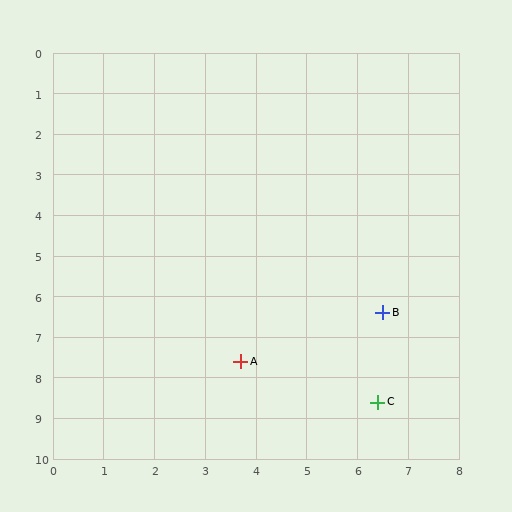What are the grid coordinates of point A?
Point A is at approximately (3.7, 7.6).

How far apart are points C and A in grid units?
Points C and A are about 2.9 grid units apart.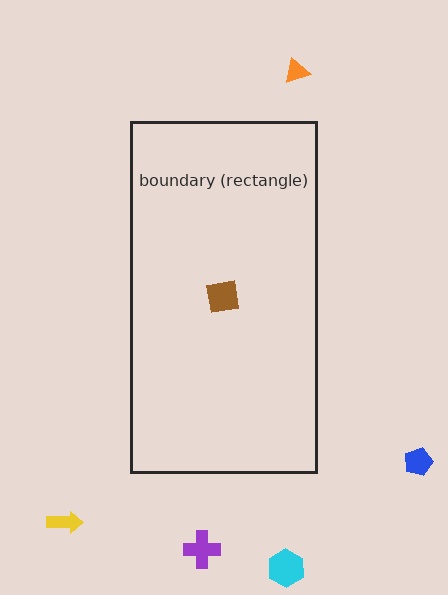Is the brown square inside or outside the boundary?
Inside.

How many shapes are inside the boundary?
1 inside, 5 outside.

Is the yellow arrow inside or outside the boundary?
Outside.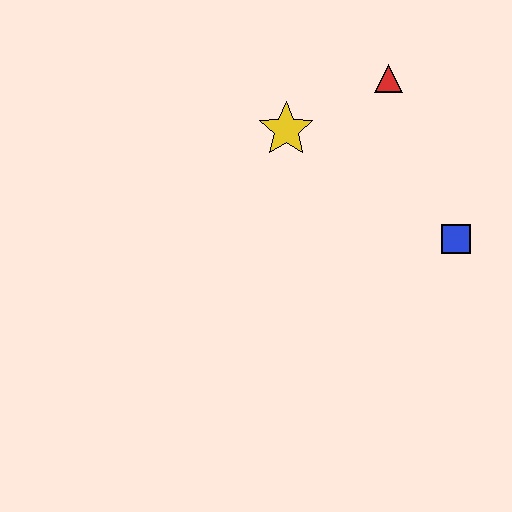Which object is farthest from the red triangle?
The blue square is farthest from the red triangle.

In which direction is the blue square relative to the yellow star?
The blue square is to the right of the yellow star.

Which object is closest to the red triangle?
The yellow star is closest to the red triangle.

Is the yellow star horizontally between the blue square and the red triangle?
No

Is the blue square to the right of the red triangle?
Yes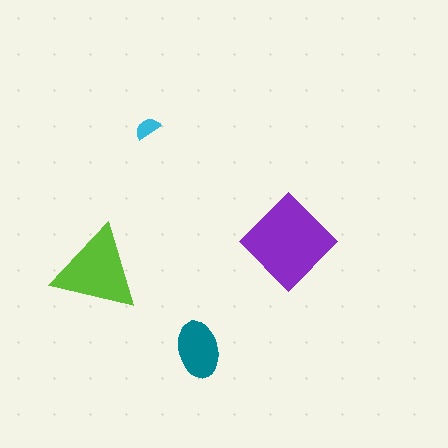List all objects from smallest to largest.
The cyan semicircle, the teal ellipse, the lime triangle, the purple diamond.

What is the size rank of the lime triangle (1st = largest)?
2nd.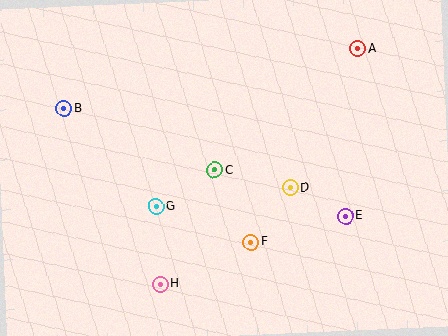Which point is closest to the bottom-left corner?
Point H is closest to the bottom-left corner.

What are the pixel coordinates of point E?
Point E is at (345, 216).